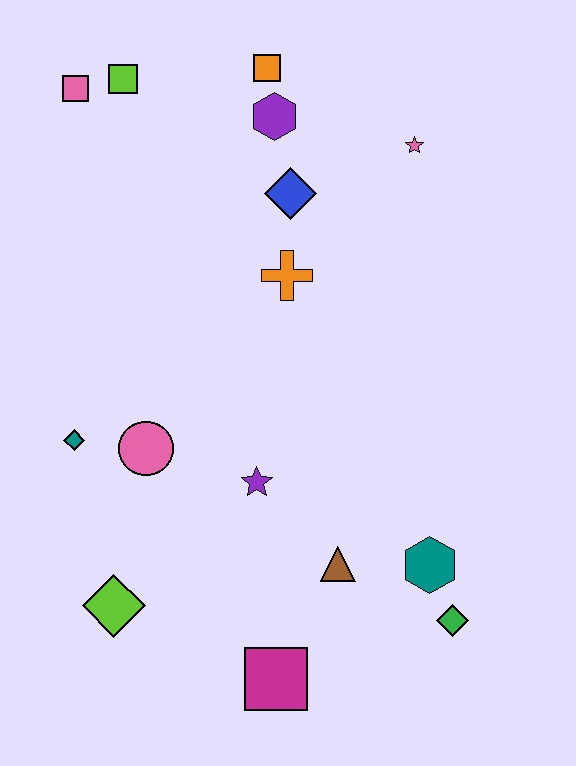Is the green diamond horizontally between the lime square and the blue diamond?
No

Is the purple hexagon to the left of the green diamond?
Yes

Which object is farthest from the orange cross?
The magenta square is farthest from the orange cross.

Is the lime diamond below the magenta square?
No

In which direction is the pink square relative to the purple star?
The pink square is above the purple star.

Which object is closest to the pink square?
The lime square is closest to the pink square.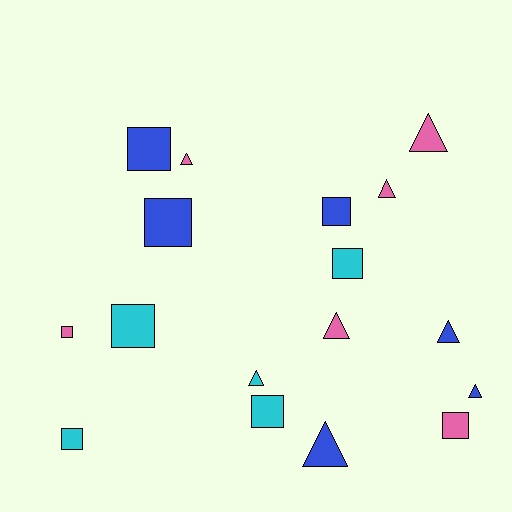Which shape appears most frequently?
Square, with 9 objects.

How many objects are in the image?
There are 17 objects.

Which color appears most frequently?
Pink, with 6 objects.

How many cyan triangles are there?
There is 1 cyan triangle.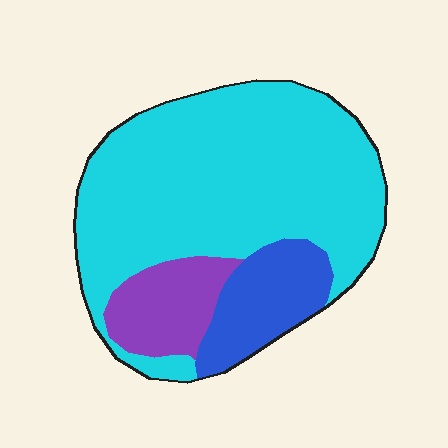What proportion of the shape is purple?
Purple takes up about one eighth (1/8) of the shape.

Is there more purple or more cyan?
Cyan.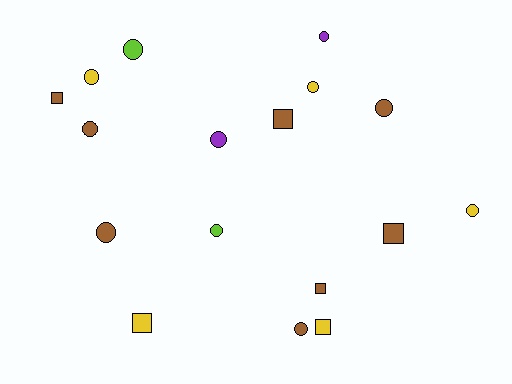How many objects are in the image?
There are 17 objects.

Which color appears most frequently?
Brown, with 8 objects.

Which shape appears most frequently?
Circle, with 11 objects.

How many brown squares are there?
There are 4 brown squares.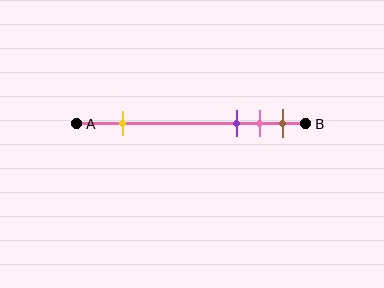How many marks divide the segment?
There are 4 marks dividing the segment.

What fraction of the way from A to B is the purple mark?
The purple mark is approximately 70% (0.7) of the way from A to B.